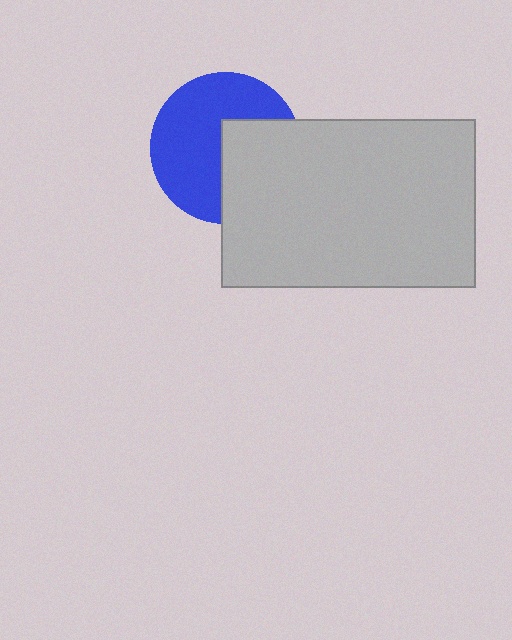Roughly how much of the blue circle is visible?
About half of it is visible (roughly 61%).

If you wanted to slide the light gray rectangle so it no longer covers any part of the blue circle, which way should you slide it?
Slide it right — that is the most direct way to separate the two shapes.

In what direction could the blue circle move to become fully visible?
The blue circle could move left. That would shift it out from behind the light gray rectangle entirely.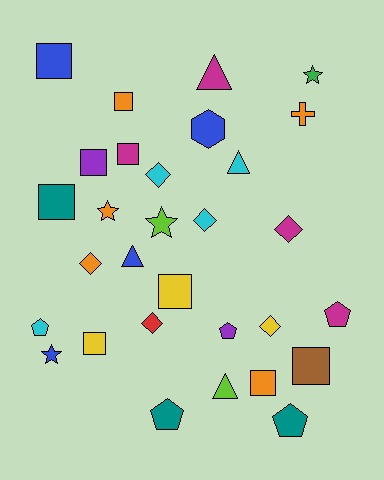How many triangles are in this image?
There are 4 triangles.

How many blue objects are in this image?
There are 4 blue objects.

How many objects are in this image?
There are 30 objects.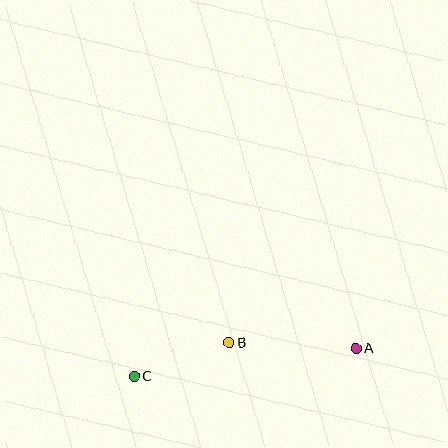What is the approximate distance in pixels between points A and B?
The distance between A and B is approximately 127 pixels.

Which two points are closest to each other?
Points B and C are closest to each other.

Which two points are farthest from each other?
Points A and C are farthest from each other.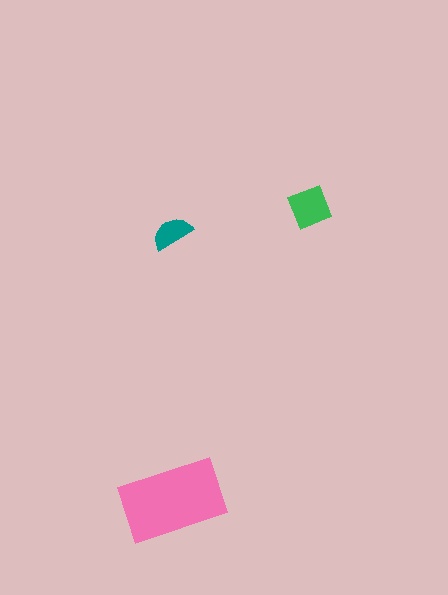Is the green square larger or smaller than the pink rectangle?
Smaller.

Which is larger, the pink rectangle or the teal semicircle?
The pink rectangle.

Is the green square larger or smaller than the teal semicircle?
Larger.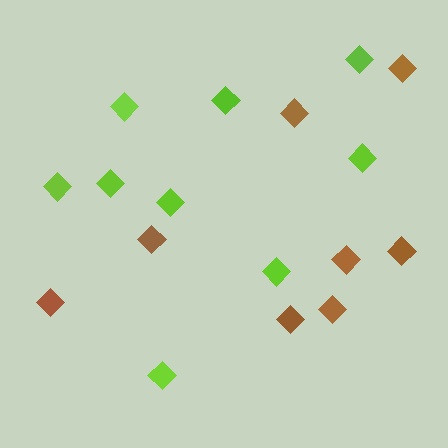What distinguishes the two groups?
There are 2 groups: one group of lime diamonds (9) and one group of brown diamonds (8).